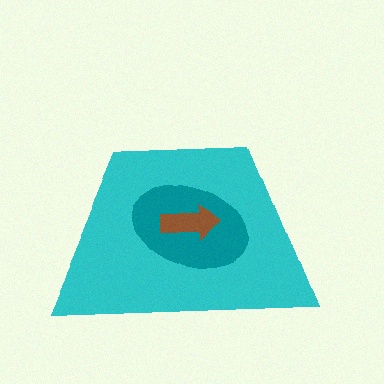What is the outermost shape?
The cyan trapezoid.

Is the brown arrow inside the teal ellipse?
Yes.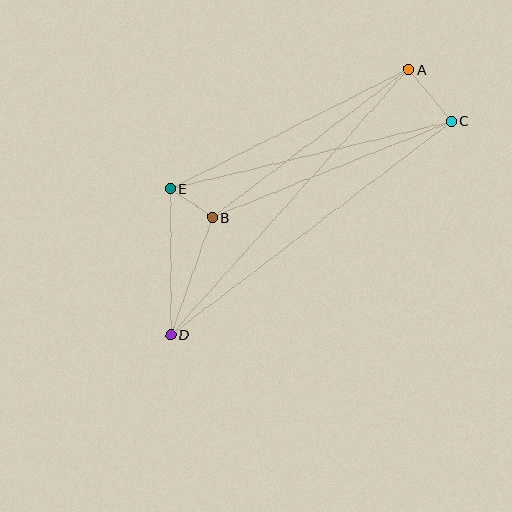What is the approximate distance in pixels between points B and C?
The distance between B and C is approximately 258 pixels.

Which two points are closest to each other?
Points B and E are closest to each other.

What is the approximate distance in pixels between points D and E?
The distance between D and E is approximately 146 pixels.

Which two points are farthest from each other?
Points A and D are farthest from each other.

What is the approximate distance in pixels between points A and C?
The distance between A and C is approximately 67 pixels.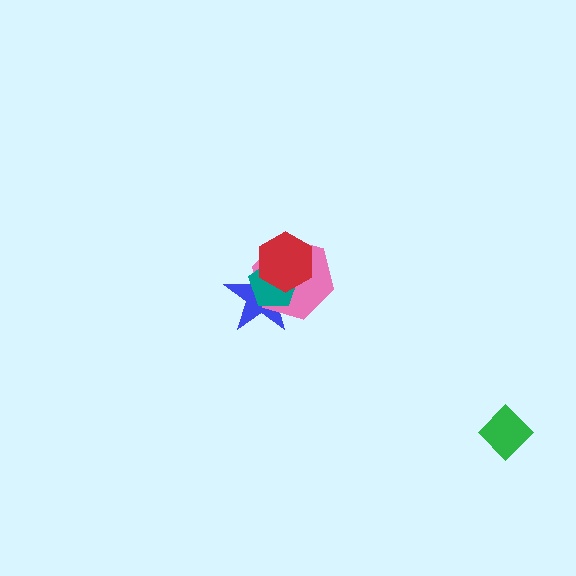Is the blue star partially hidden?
Yes, it is partially covered by another shape.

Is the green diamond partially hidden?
No, no other shape covers it.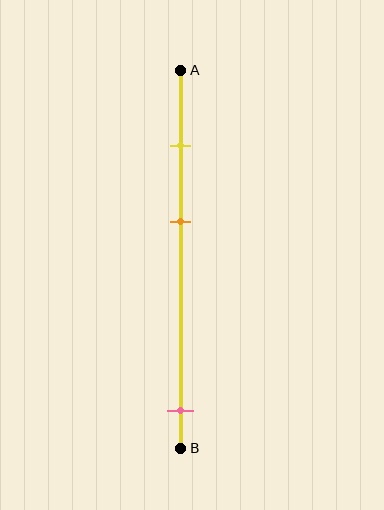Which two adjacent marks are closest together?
The yellow and orange marks are the closest adjacent pair.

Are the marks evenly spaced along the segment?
No, the marks are not evenly spaced.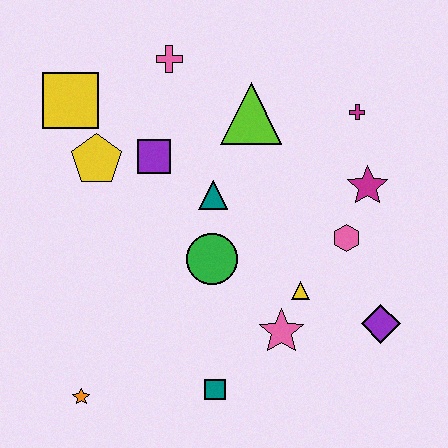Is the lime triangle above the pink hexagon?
Yes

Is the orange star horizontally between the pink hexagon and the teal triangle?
No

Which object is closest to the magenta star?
The pink hexagon is closest to the magenta star.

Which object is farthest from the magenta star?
The orange star is farthest from the magenta star.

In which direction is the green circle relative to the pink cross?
The green circle is below the pink cross.